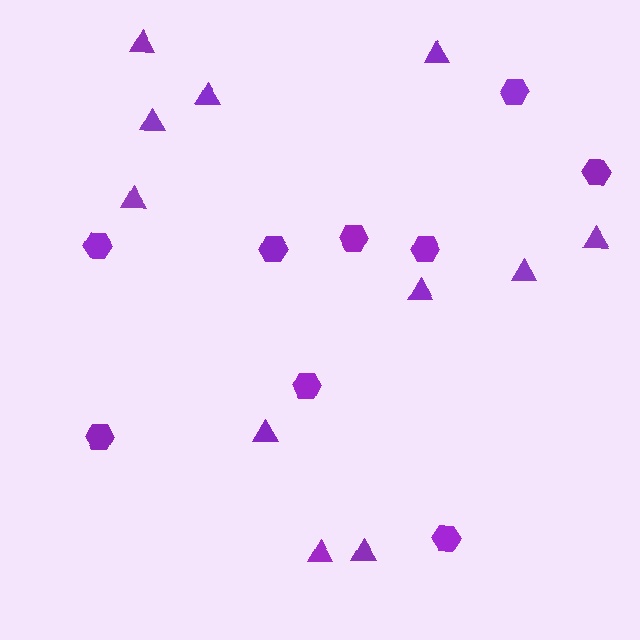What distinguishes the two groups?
There are 2 groups: one group of hexagons (9) and one group of triangles (11).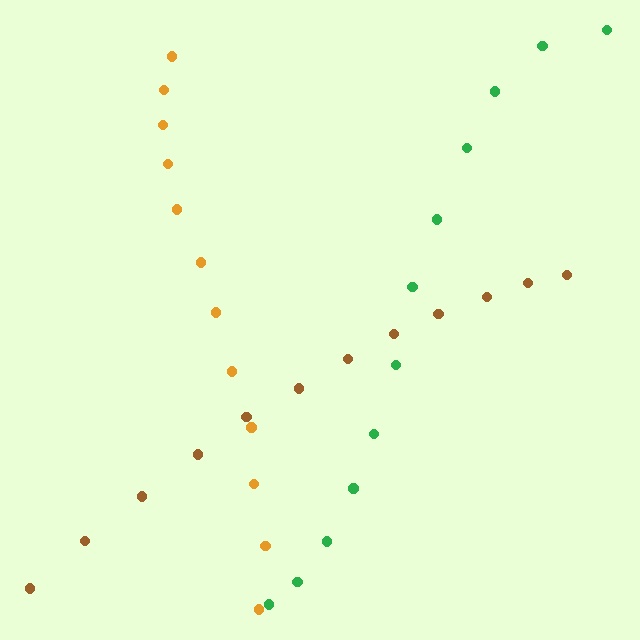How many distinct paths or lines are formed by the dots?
There are 3 distinct paths.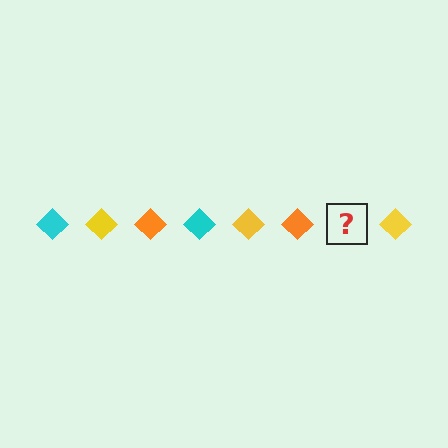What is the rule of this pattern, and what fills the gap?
The rule is that the pattern cycles through cyan, yellow, orange diamonds. The gap should be filled with a cyan diamond.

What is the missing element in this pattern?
The missing element is a cyan diamond.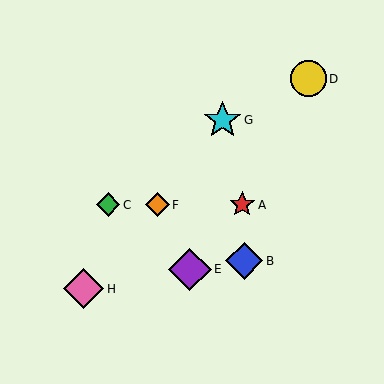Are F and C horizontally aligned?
Yes, both are at y≈205.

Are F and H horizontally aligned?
No, F is at y≈205 and H is at y≈289.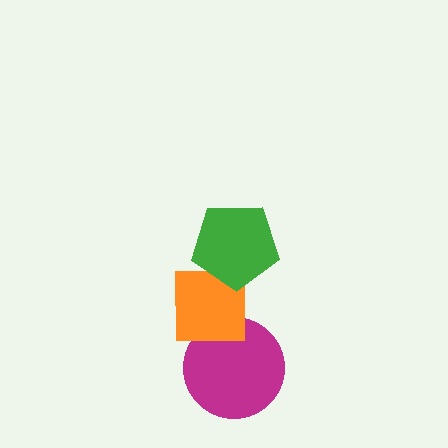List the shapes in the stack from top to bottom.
From top to bottom: the green pentagon, the orange square, the magenta circle.